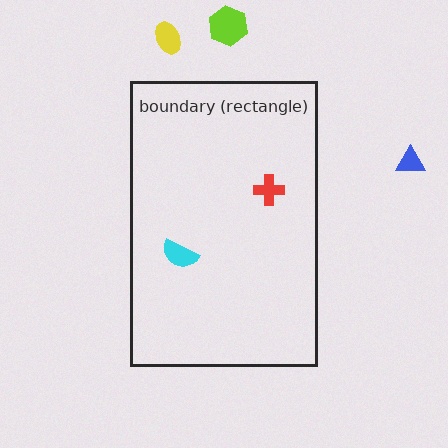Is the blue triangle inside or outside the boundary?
Outside.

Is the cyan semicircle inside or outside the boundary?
Inside.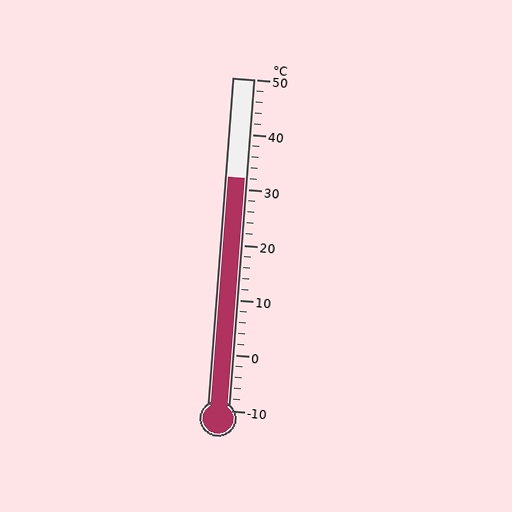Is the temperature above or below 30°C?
The temperature is above 30°C.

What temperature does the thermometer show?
The thermometer shows approximately 32°C.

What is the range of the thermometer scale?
The thermometer scale ranges from -10°C to 50°C.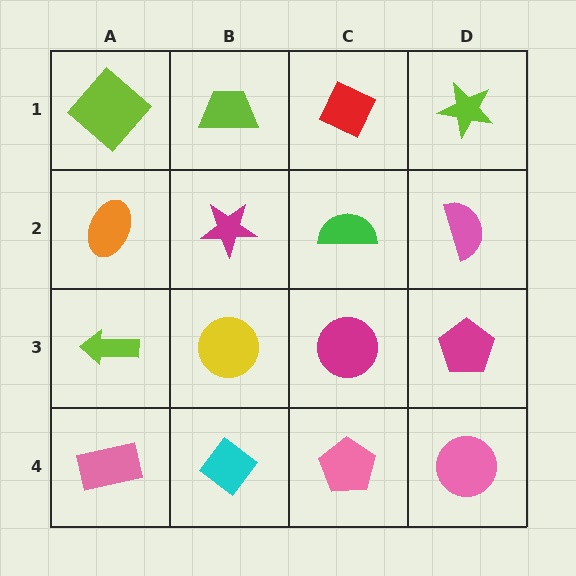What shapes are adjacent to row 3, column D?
A pink semicircle (row 2, column D), a pink circle (row 4, column D), a magenta circle (row 3, column C).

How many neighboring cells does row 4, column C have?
3.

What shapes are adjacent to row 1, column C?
A green semicircle (row 2, column C), a lime trapezoid (row 1, column B), a lime star (row 1, column D).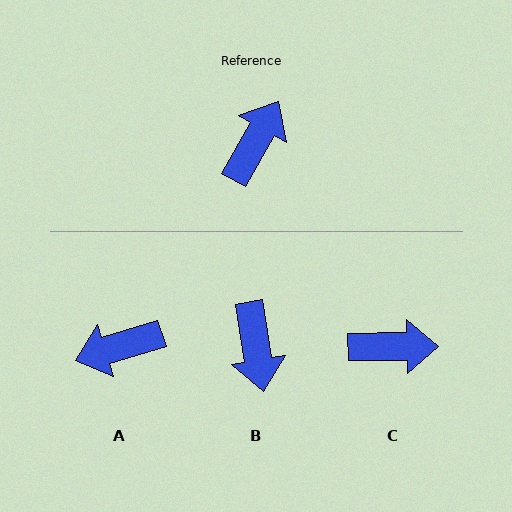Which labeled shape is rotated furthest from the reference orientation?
B, about 142 degrees away.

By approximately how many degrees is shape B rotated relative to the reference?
Approximately 142 degrees clockwise.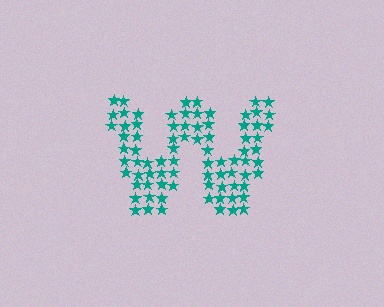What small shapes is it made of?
It is made of small stars.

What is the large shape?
The large shape is the letter W.